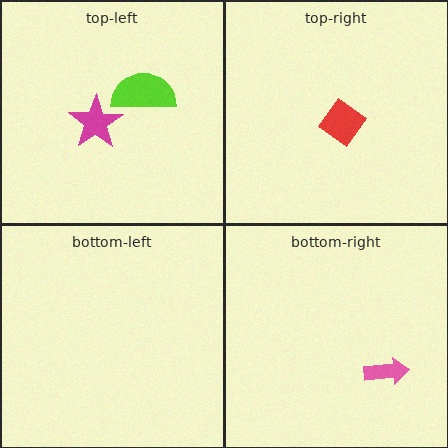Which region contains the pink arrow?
The bottom-right region.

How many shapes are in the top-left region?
2.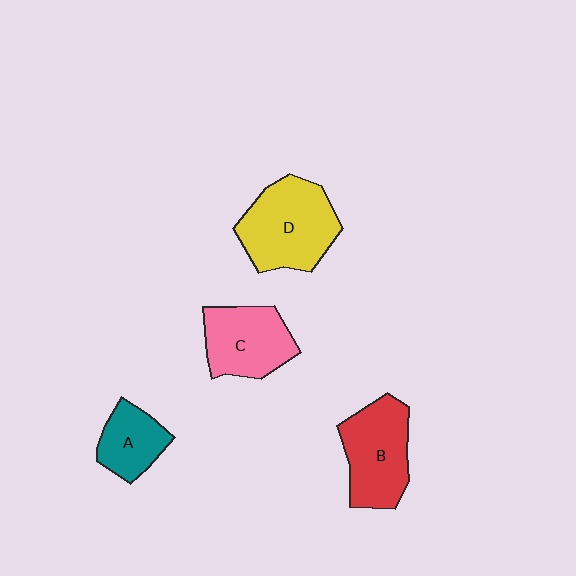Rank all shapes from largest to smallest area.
From largest to smallest: D (yellow), B (red), C (pink), A (teal).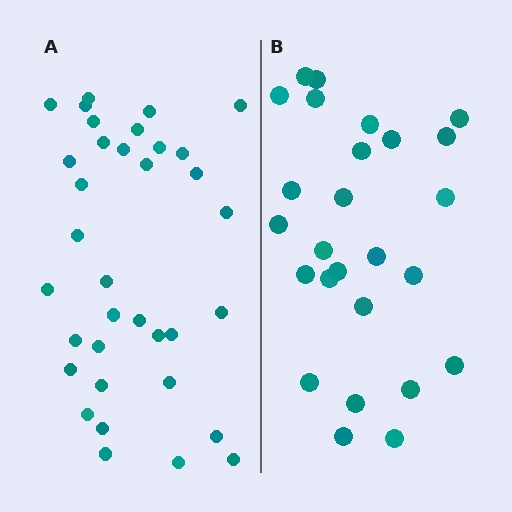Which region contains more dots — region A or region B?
Region A (the left region) has more dots.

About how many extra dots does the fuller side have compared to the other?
Region A has roughly 8 or so more dots than region B.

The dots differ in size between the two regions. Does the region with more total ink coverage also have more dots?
No. Region B has more total ink coverage because its dots are larger, but region A actually contains more individual dots. Total area can be misleading — the number of items is what matters here.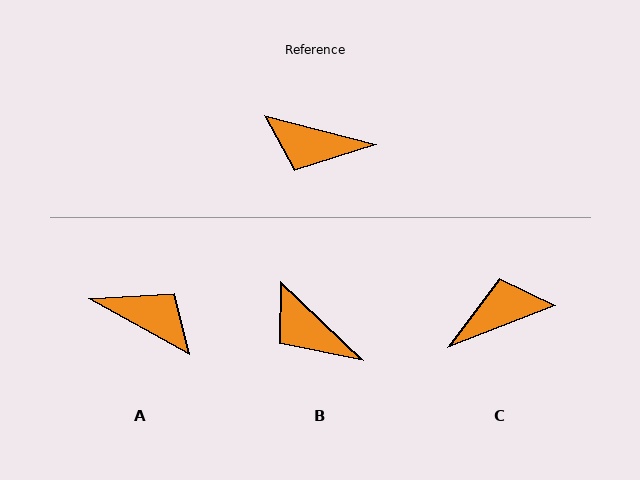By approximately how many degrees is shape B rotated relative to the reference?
Approximately 29 degrees clockwise.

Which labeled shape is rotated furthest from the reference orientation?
A, about 166 degrees away.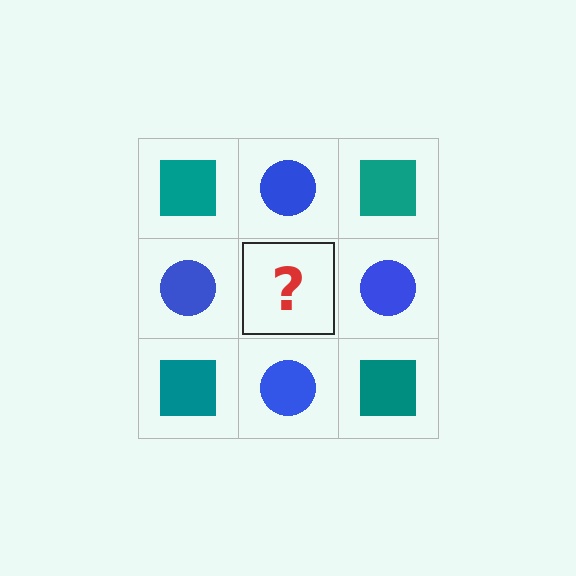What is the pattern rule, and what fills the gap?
The rule is that it alternates teal square and blue circle in a checkerboard pattern. The gap should be filled with a teal square.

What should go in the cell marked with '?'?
The missing cell should contain a teal square.